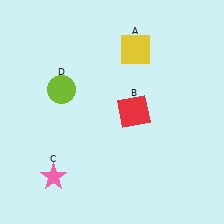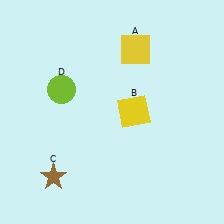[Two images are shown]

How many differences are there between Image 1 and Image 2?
There are 2 differences between the two images.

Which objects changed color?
B changed from red to yellow. C changed from pink to brown.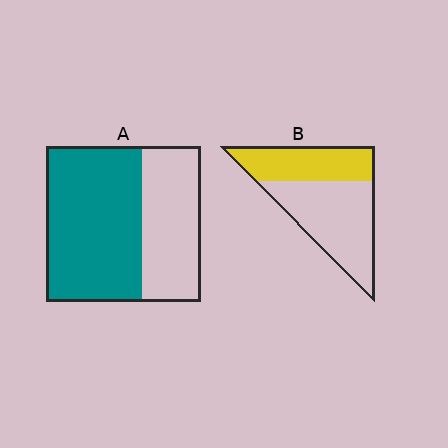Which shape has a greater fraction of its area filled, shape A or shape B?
Shape A.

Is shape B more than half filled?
No.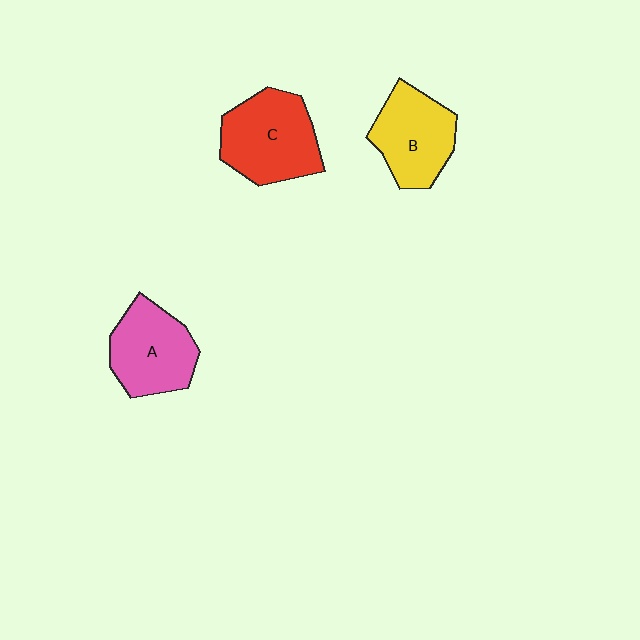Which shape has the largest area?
Shape C (red).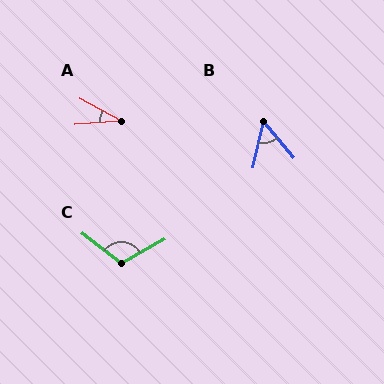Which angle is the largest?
C, at approximately 112 degrees.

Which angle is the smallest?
A, at approximately 33 degrees.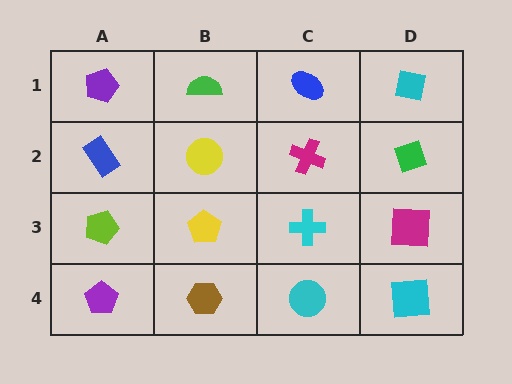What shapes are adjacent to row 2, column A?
A purple pentagon (row 1, column A), a lime pentagon (row 3, column A), a yellow circle (row 2, column B).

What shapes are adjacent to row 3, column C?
A magenta cross (row 2, column C), a cyan circle (row 4, column C), a yellow pentagon (row 3, column B), a magenta square (row 3, column D).